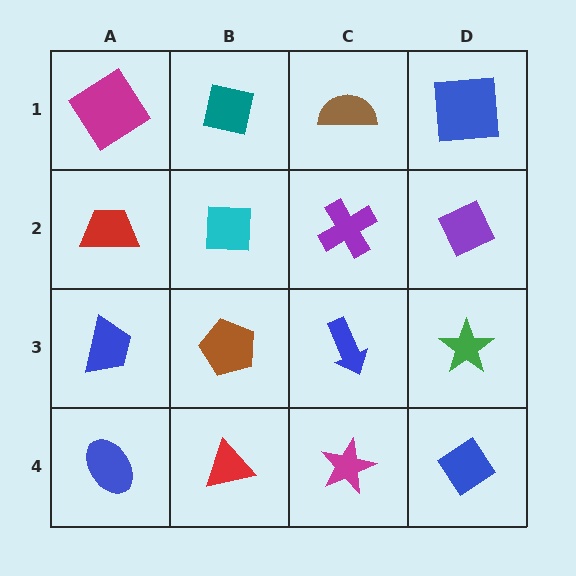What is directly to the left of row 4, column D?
A magenta star.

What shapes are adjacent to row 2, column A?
A magenta diamond (row 1, column A), a blue trapezoid (row 3, column A), a cyan square (row 2, column B).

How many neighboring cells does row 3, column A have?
3.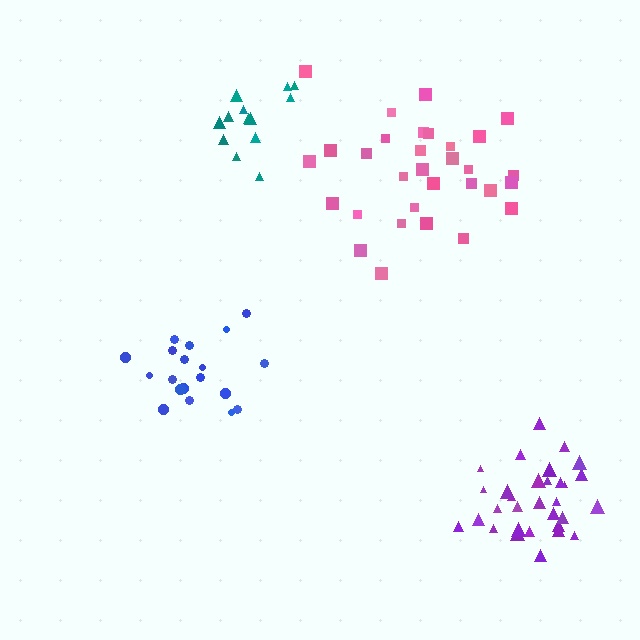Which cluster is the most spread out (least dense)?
Pink.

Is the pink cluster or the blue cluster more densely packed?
Blue.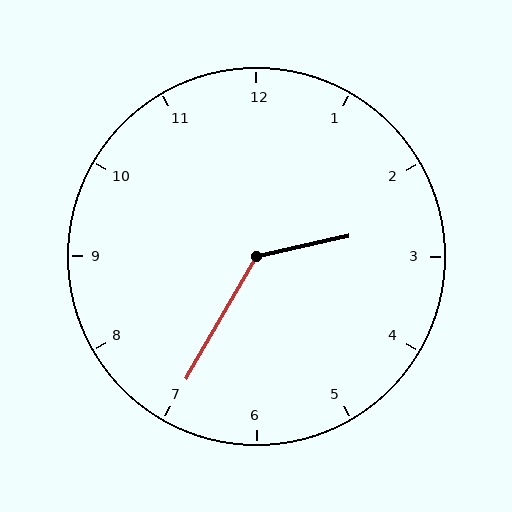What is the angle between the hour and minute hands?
Approximately 132 degrees.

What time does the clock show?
2:35.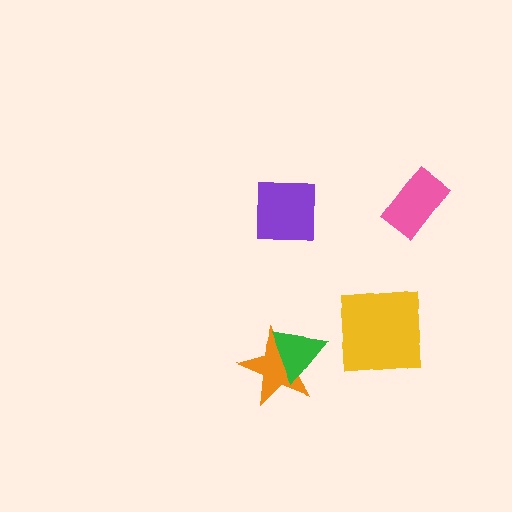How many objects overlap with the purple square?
0 objects overlap with the purple square.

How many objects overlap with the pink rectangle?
0 objects overlap with the pink rectangle.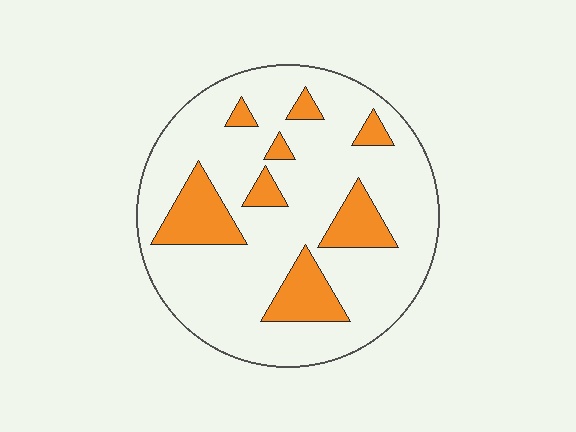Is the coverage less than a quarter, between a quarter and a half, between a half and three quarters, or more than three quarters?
Less than a quarter.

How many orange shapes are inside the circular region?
8.